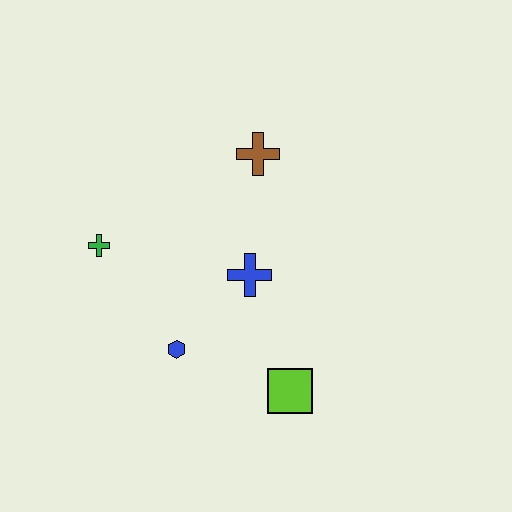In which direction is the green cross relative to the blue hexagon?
The green cross is above the blue hexagon.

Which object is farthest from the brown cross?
The lime square is farthest from the brown cross.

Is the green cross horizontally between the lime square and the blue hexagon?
No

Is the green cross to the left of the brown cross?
Yes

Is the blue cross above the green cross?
No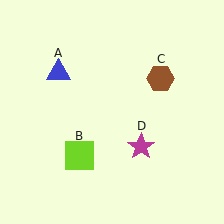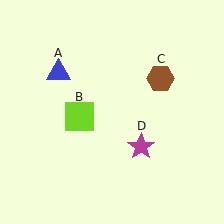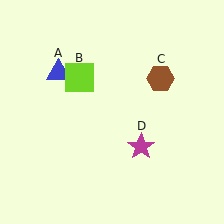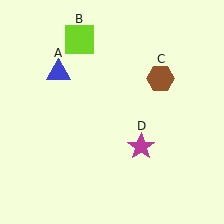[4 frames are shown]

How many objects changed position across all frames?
1 object changed position: lime square (object B).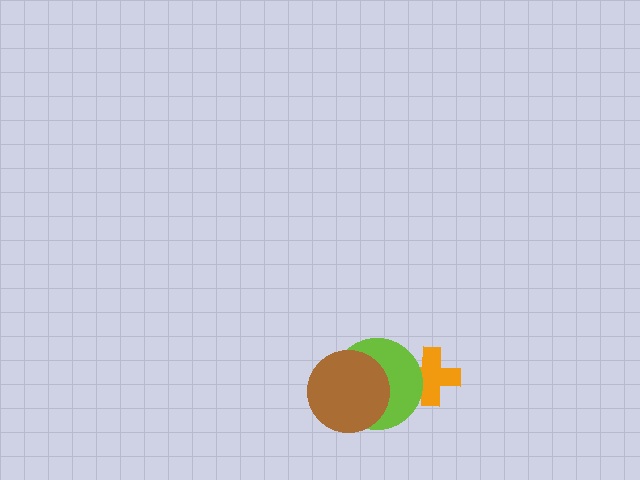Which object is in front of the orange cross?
The lime circle is in front of the orange cross.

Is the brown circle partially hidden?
No, no other shape covers it.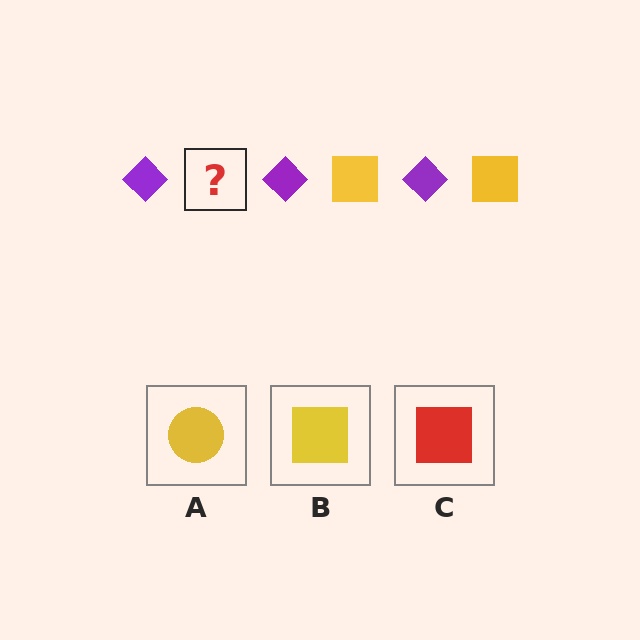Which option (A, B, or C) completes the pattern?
B.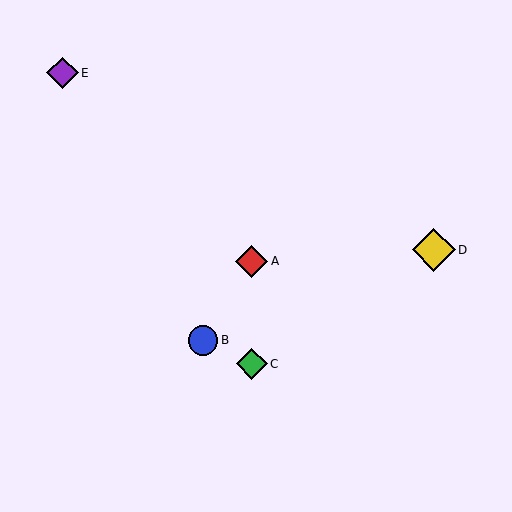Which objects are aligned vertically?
Objects A, C are aligned vertically.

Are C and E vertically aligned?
No, C is at x≈252 and E is at x≈62.